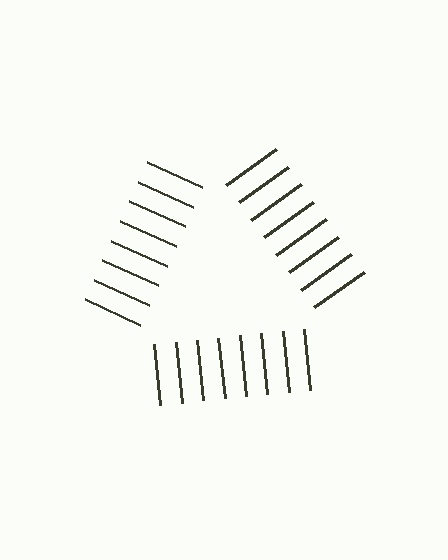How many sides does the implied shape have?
3 sides — the line-ends trace a triangle.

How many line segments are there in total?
24 — 8 along each of the 3 edges.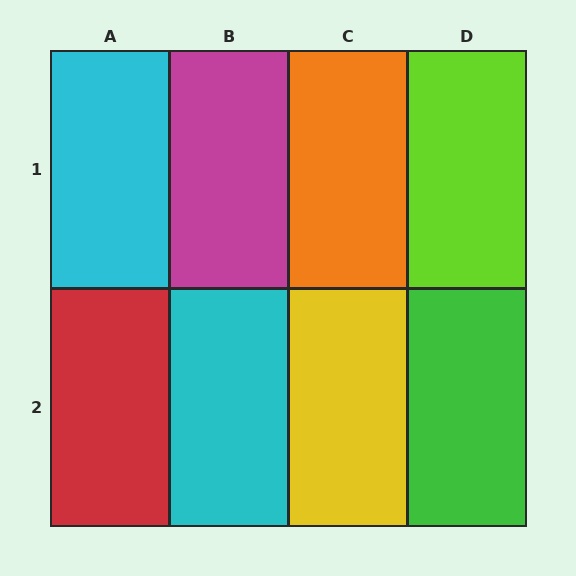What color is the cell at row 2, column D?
Green.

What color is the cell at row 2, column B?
Cyan.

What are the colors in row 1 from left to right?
Cyan, magenta, orange, lime.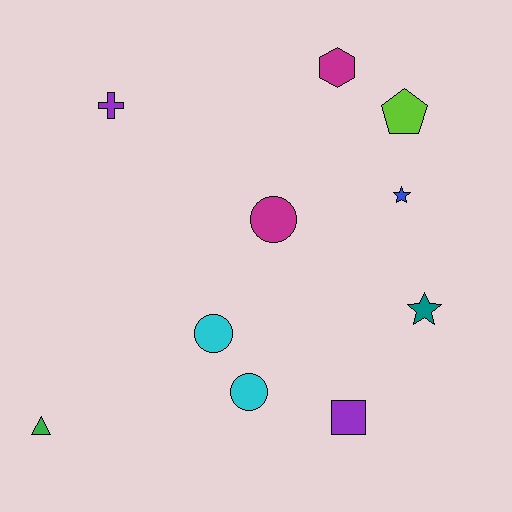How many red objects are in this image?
There are no red objects.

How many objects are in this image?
There are 10 objects.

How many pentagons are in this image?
There is 1 pentagon.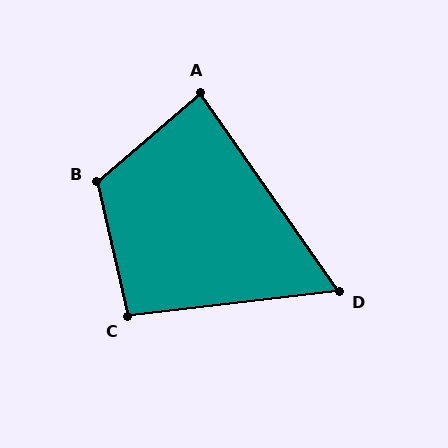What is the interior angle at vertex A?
Approximately 84 degrees (acute).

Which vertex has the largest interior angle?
B, at approximately 118 degrees.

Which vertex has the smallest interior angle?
D, at approximately 62 degrees.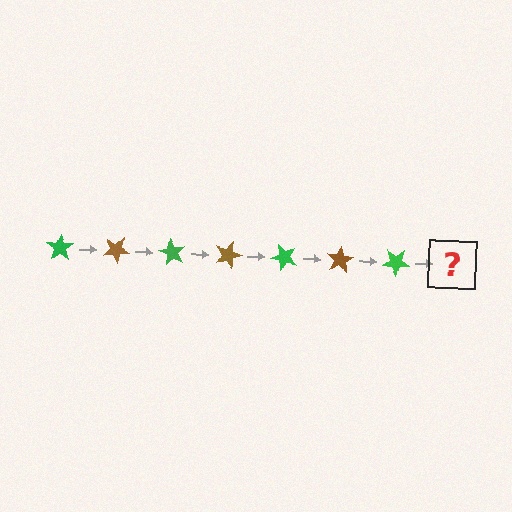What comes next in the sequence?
The next element should be a brown star, rotated 210 degrees from the start.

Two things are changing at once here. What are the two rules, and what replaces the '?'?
The two rules are that it rotates 30 degrees each step and the color cycles through green and brown. The '?' should be a brown star, rotated 210 degrees from the start.